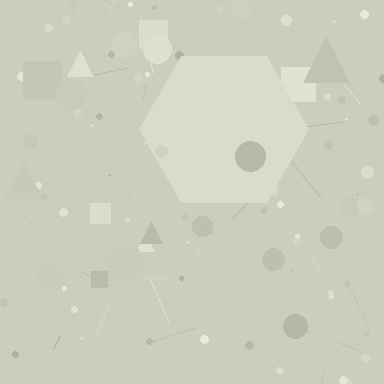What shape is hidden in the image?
A hexagon is hidden in the image.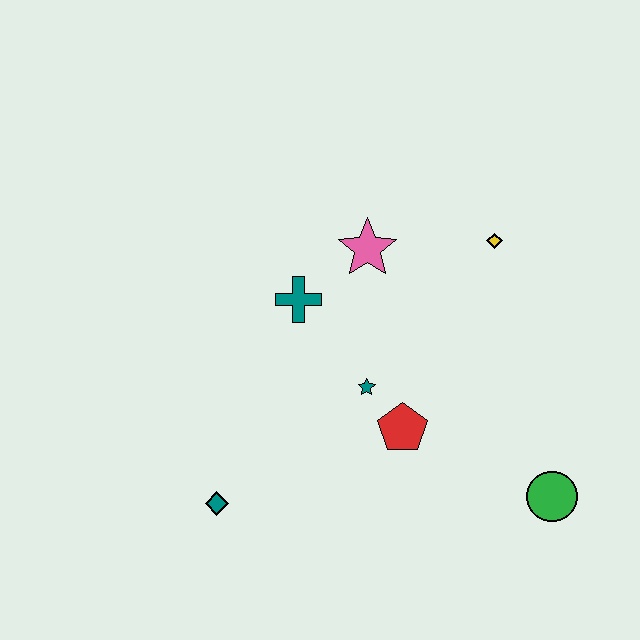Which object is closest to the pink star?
The teal cross is closest to the pink star.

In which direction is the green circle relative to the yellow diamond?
The green circle is below the yellow diamond.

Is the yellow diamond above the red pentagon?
Yes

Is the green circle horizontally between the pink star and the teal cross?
No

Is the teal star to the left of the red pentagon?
Yes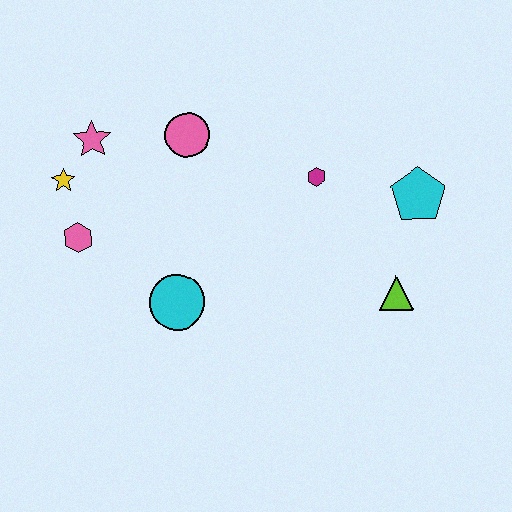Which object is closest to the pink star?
The yellow star is closest to the pink star.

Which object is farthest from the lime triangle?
The yellow star is farthest from the lime triangle.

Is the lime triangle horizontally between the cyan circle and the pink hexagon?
No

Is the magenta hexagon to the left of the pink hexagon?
No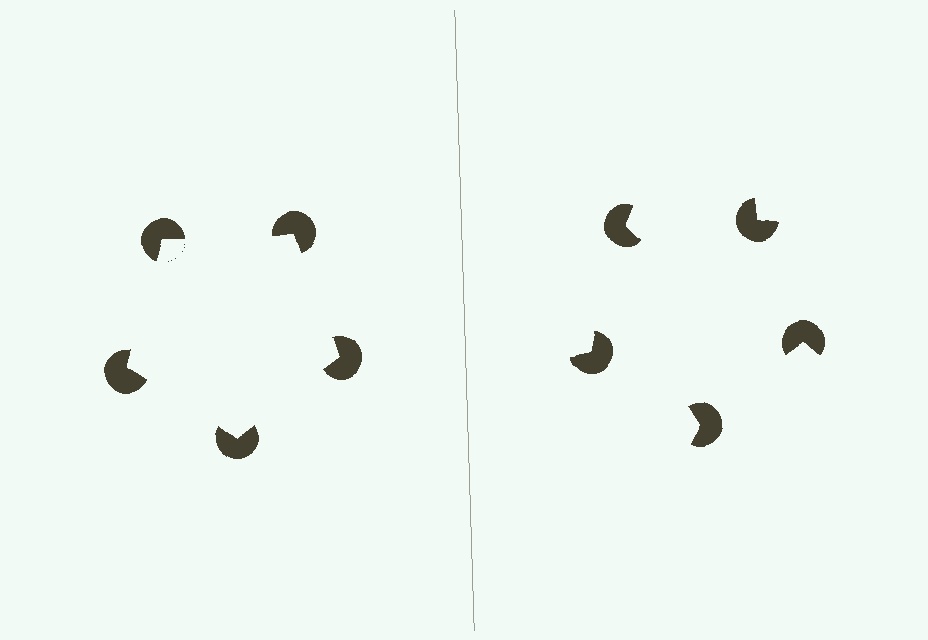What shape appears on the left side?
An illusory pentagon.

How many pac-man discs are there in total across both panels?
10 — 5 on each side.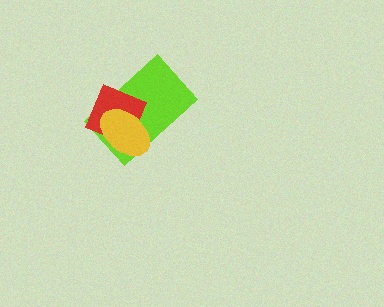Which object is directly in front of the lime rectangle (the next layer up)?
The red diamond is directly in front of the lime rectangle.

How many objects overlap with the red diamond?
2 objects overlap with the red diamond.